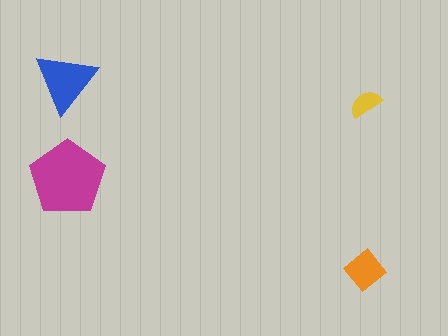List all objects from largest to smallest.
The magenta pentagon, the blue triangle, the orange diamond, the yellow semicircle.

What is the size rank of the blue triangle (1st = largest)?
2nd.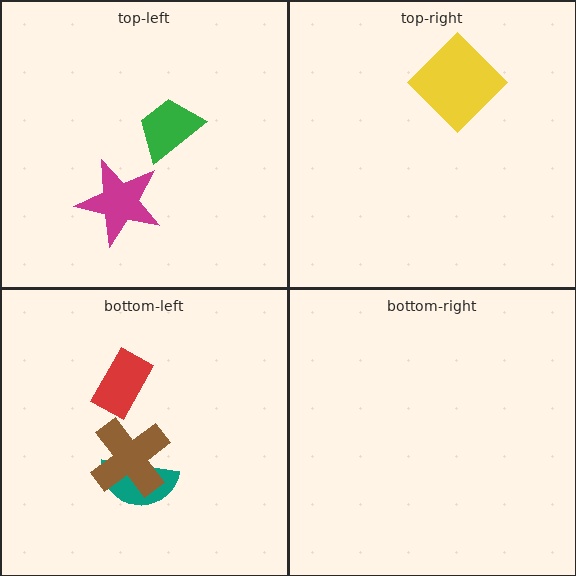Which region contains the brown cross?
The bottom-left region.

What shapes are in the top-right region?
The yellow diamond.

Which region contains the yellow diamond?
The top-right region.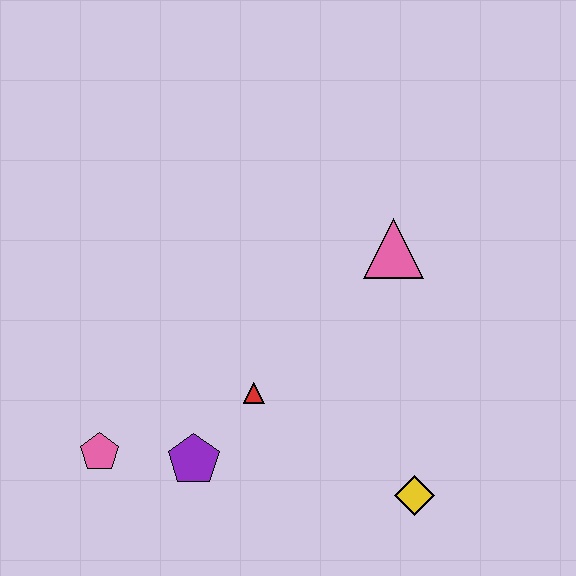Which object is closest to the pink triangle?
The red triangle is closest to the pink triangle.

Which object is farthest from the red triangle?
The pink triangle is farthest from the red triangle.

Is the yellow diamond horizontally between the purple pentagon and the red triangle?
No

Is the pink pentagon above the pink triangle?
No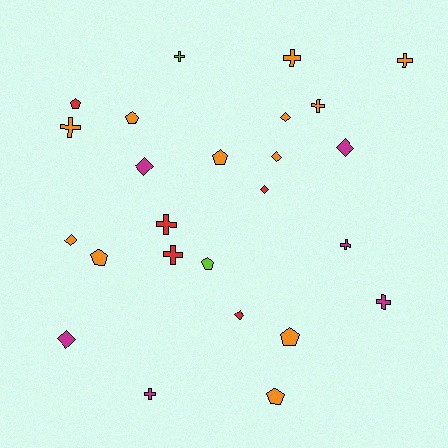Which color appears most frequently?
Orange, with 12 objects.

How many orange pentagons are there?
There are 5 orange pentagons.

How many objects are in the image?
There are 25 objects.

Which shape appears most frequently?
Cross, with 10 objects.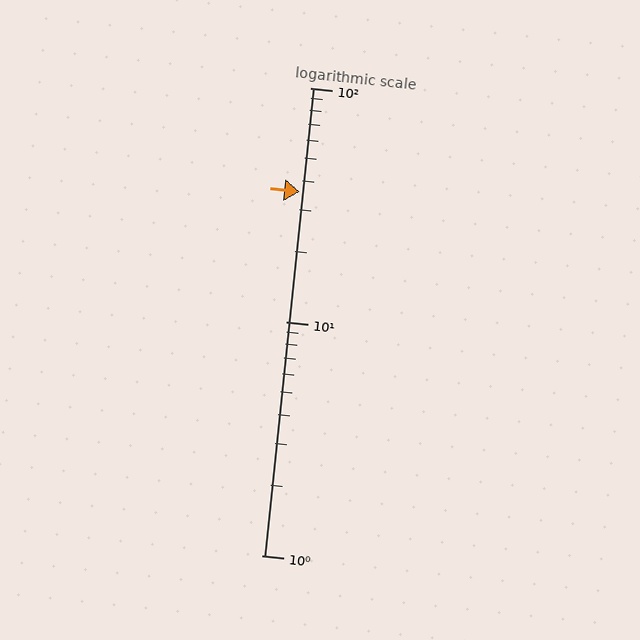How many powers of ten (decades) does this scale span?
The scale spans 2 decades, from 1 to 100.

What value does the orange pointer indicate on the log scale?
The pointer indicates approximately 36.